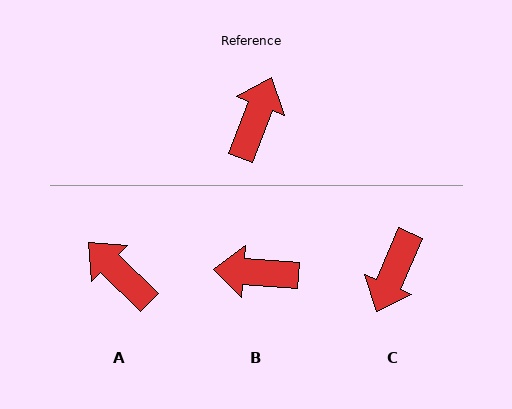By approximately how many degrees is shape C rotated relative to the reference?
Approximately 177 degrees counter-clockwise.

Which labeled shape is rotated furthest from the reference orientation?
C, about 177 degrees away.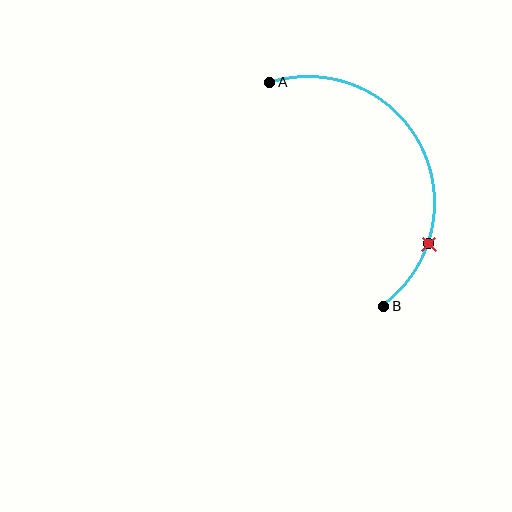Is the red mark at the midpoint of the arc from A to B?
No. The red mark lies on the arc but is closer to endpoint B. The arc midpoint would be at the point on the curve equidistant along the arc from both A and B.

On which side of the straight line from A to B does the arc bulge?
The arc bulges to the right of the straight line connecting A and B.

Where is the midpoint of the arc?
The arc midpoint is the point on the curve farthest from the straight line joining A and B. It sits to the right of that line.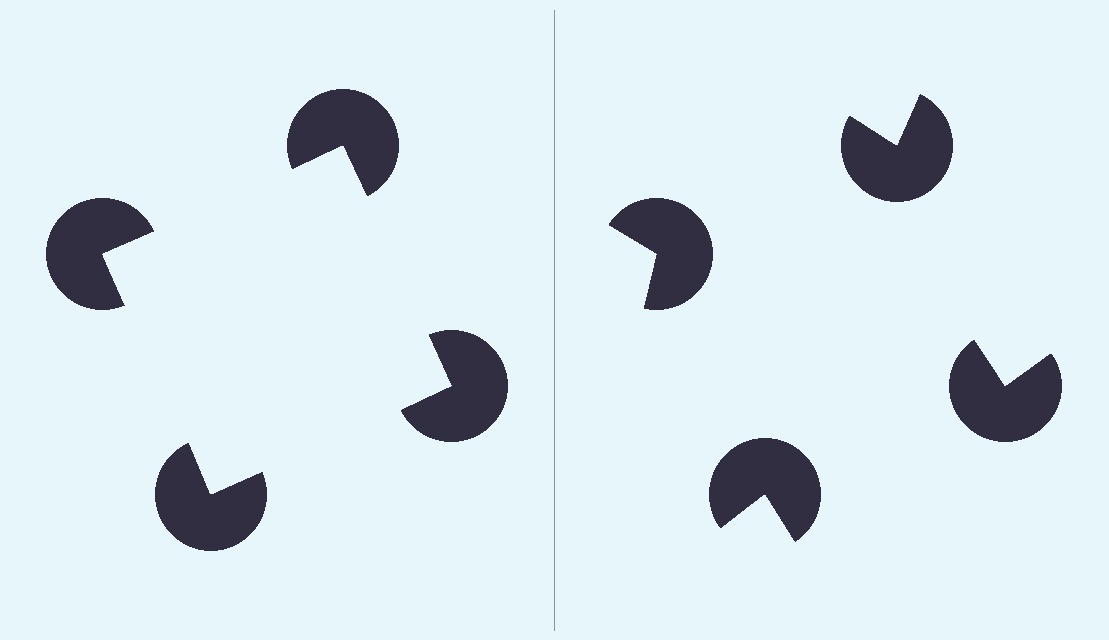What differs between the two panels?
The pac-man discs are positioned identically on both sides; only the wedge orientations differ. On the left they align to a square; on the right they are misaligned.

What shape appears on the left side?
An illusory square.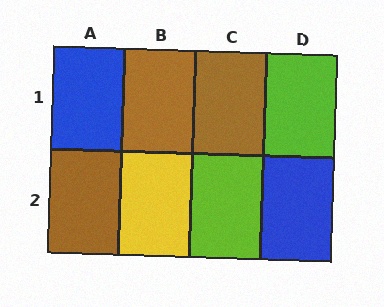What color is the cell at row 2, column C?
Lime.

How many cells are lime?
2 cells are lime.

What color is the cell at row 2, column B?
Yellow.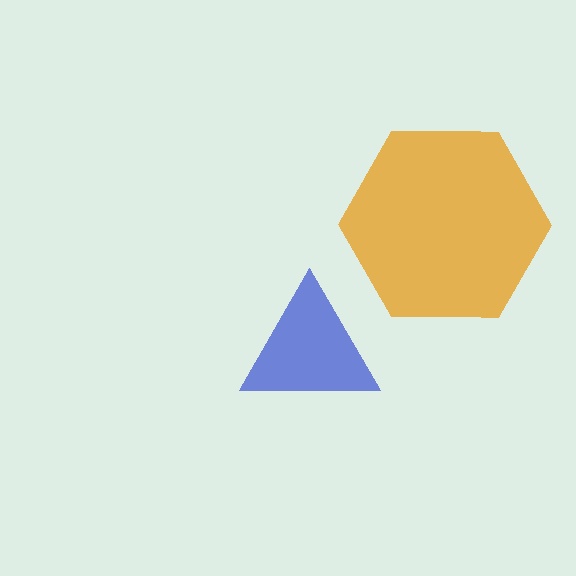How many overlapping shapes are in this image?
There are 2 overlapping shapes in the image.